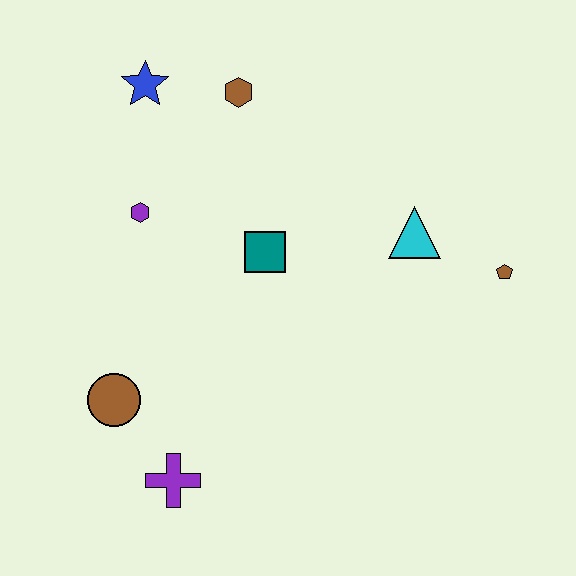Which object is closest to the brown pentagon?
The cyan triangle is closest to the brown pentagon.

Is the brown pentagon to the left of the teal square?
No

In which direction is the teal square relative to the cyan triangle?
The teal square is to the left of the cyan triangle.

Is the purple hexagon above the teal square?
Yes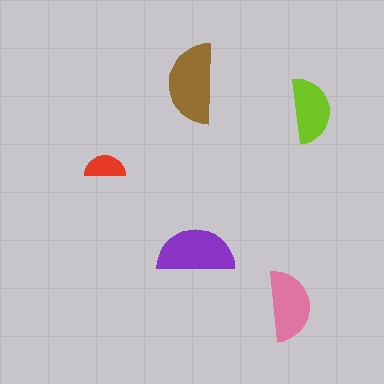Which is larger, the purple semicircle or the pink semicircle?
The purple one.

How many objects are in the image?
There are 5 objects in the image.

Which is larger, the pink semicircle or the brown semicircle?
The brown one.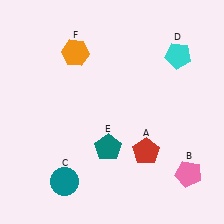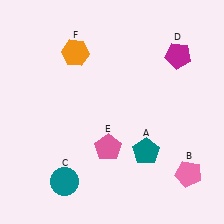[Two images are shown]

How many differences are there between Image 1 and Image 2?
There are 3 differences between the two images.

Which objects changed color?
A changed from red to teal. D changed from cyan to magenta. E changed from teal to pink.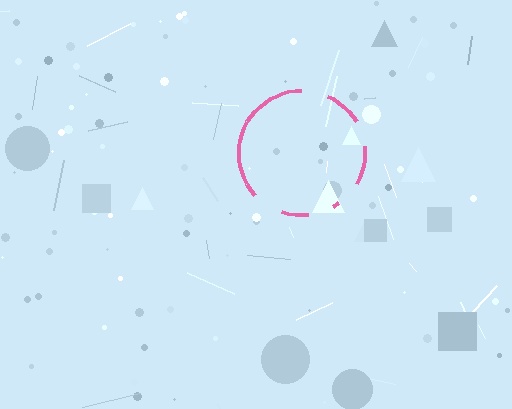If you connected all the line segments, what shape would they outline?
They would outline a circle.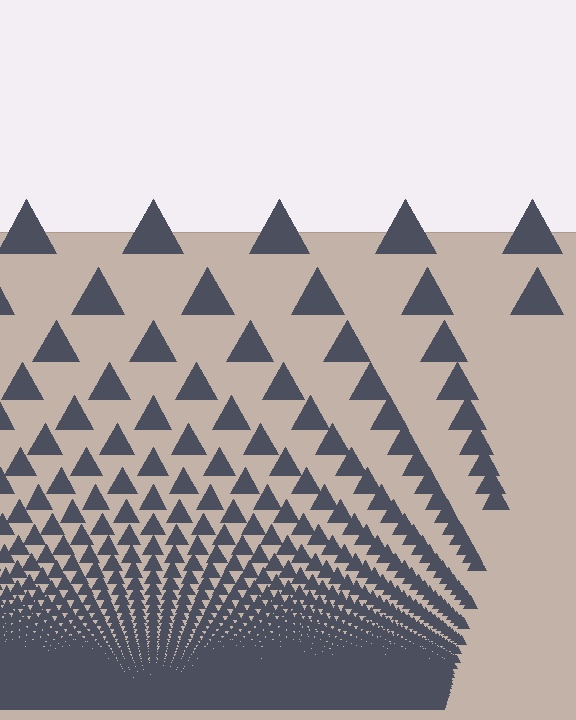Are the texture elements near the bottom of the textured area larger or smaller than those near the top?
Smaller. The gradient is inverted — elements near the bottom are smaller and denser.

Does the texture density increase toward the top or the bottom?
Density increases toward the bottom.